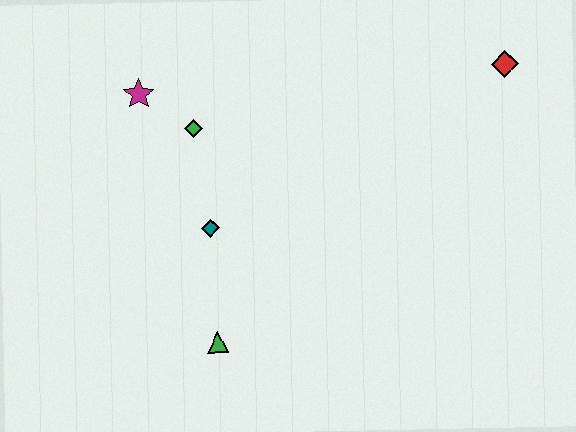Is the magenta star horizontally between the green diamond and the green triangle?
No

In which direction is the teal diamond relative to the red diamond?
The teal diamond is to the left of the red diamond.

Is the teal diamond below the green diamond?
Yes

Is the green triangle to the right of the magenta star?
Yes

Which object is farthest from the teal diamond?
The red diamond is farthest from the teal diamond.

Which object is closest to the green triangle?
The teal diamond is closest to the green triangle.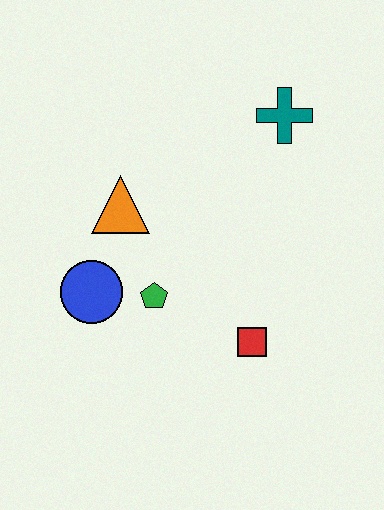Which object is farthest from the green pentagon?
The teal cross is farthest from the green pentagon.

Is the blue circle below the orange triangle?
Yes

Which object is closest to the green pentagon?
The blue circle is closest to the green pentagon.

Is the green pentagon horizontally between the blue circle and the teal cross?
Yes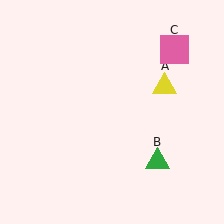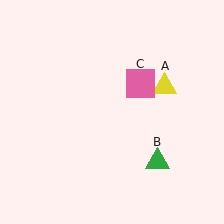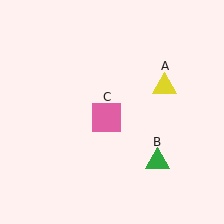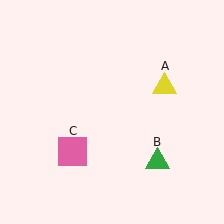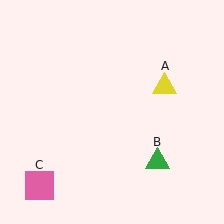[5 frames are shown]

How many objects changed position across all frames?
1 object changed position: pink square (object C).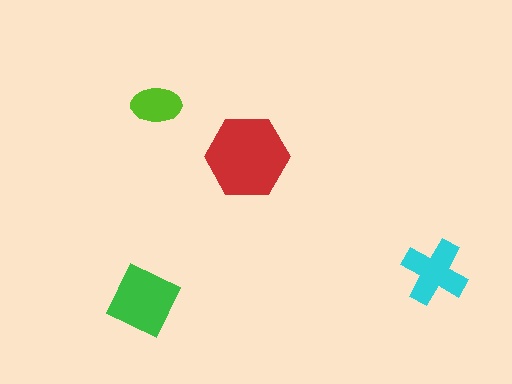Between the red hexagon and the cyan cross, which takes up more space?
The red hexagon.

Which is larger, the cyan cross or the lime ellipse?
The cyan cross.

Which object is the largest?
The red hexagon.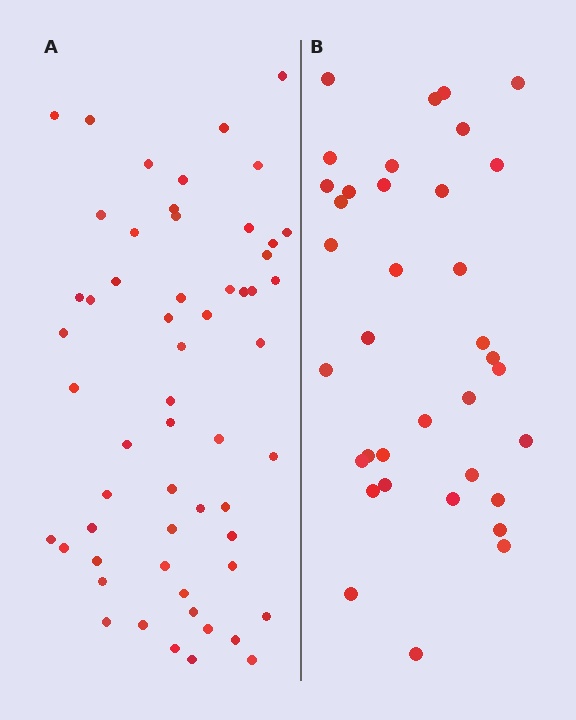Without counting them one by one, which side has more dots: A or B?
Region A (the left region) has more dots.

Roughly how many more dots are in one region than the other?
Region A has approximately 20 more dots than region B.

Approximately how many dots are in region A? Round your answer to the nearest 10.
About 60 dots. (The exact count is 57, which rounds to 60.)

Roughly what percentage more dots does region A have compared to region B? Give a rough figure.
About 60% more.